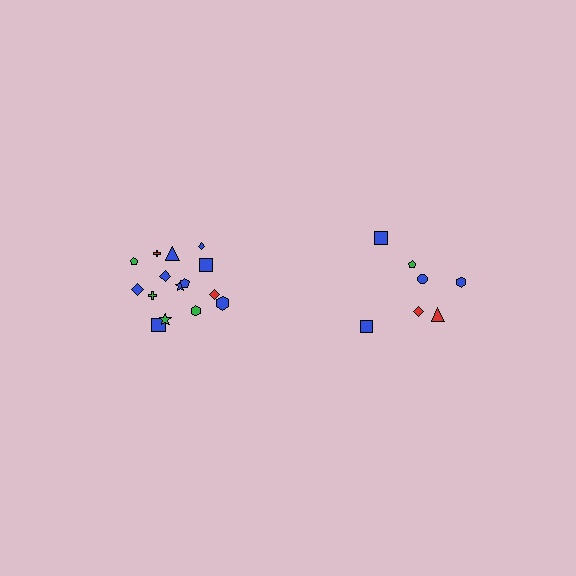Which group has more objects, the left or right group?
The left group.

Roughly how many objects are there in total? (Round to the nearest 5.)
Roughly 20 objects in total.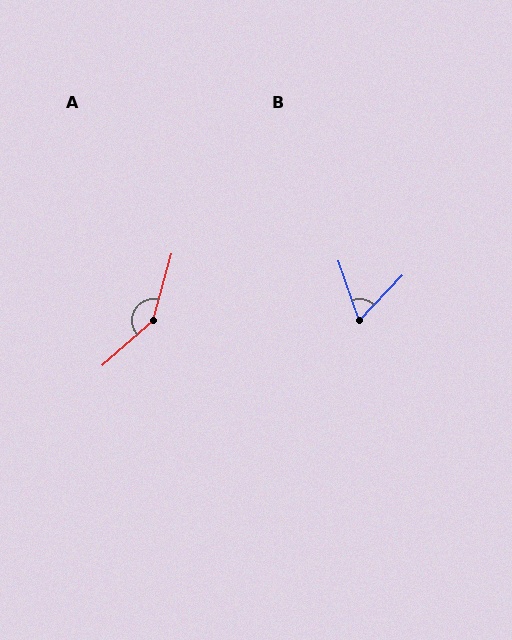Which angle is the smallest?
B, at approximately 62 degrees.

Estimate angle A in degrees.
Approximately 146 degrees.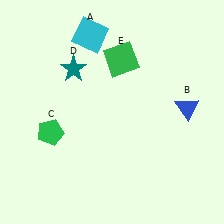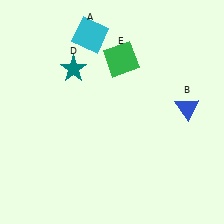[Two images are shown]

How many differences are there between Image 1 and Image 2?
There is 1 difference between the two images.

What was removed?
The green pentagon (C) was removed in Image 2.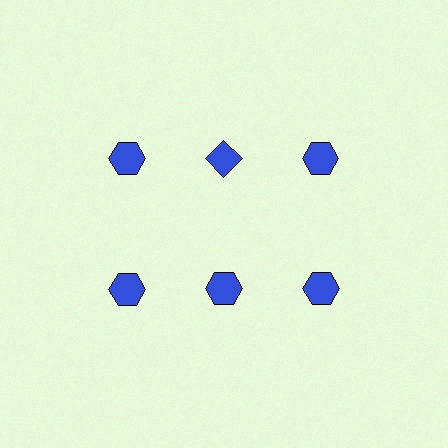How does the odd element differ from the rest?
It has a different shape: diamond instead of hexagon.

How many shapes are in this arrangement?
There are 6 shapes arranged in a grid pattern.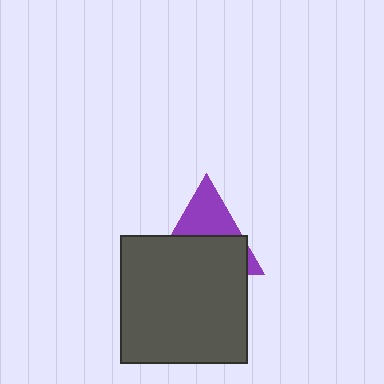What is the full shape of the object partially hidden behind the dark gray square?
The partially hidden object is a purple triangle.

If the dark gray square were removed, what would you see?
You would see the complete purple triangle.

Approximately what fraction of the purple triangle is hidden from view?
Roughly 58% of the purple triangle is hidden behind the dark gray square.